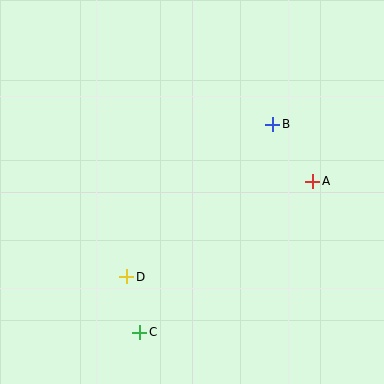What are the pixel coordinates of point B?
Point B is at (273, 124).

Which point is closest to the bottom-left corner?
Point C is closest to the bottom-left corner.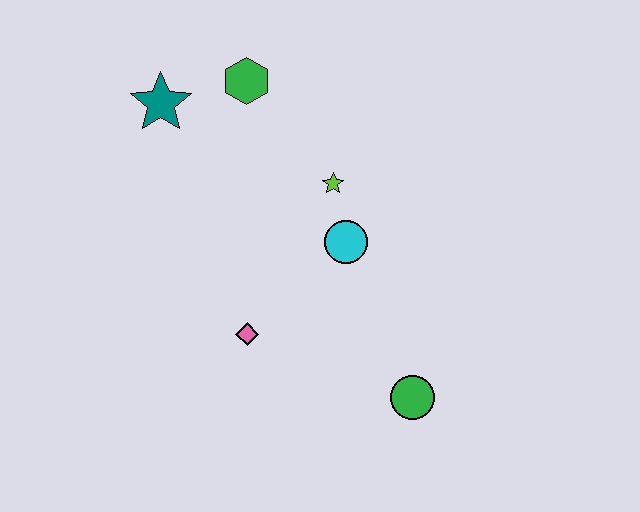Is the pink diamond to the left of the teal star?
No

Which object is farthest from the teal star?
The green circle is farthest from the teal star.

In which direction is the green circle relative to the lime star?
The green circle is below the lime star.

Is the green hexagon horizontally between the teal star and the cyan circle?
Yes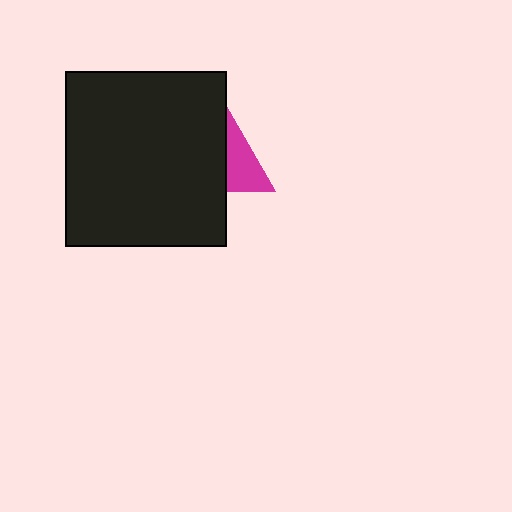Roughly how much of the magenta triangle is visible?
About half of it is visible (roughly 46%).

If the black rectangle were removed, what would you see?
You would see the complete magenta triangle.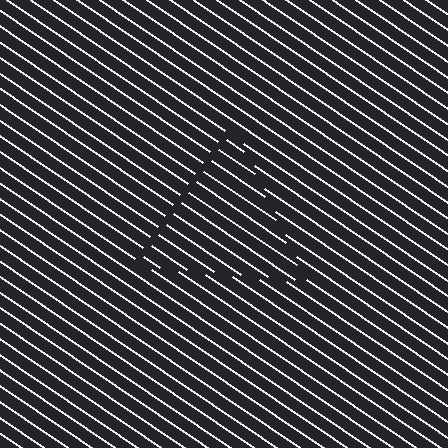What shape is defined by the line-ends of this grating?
An illusory triangle. The interior of the shape contains the same grating, shifted by half a period — the contour is defined by the phase discontinuity where line-ends from the inner and outer gratings abut.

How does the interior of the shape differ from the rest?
The interior of the shape contains the same grating, shifted by half a period — the contour is defined by the phase discontinuity where line-ends from the inner and outer gratings abut.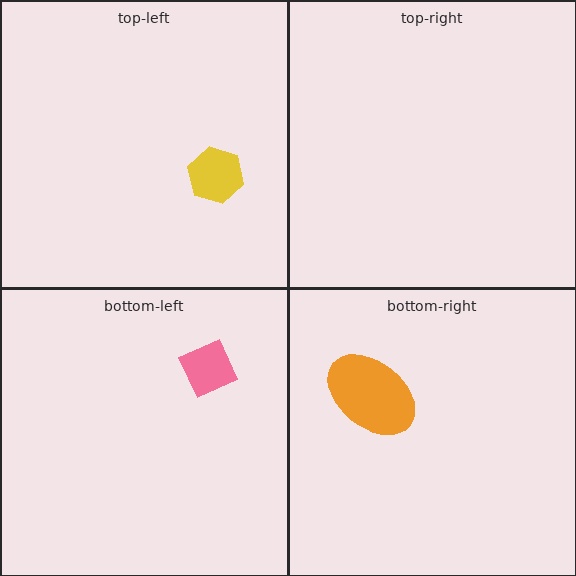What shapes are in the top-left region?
The yellow hexagon.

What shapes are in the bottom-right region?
The orange ellipse.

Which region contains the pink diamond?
The bottom-left region.